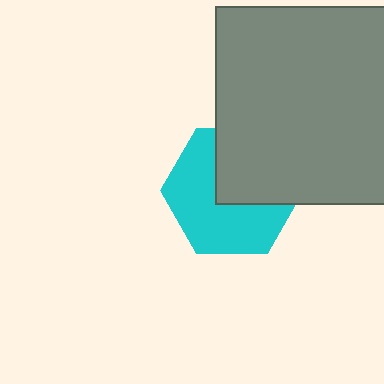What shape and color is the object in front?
The object in front is a gray square.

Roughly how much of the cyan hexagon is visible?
About half of it is visible (roughly 58%).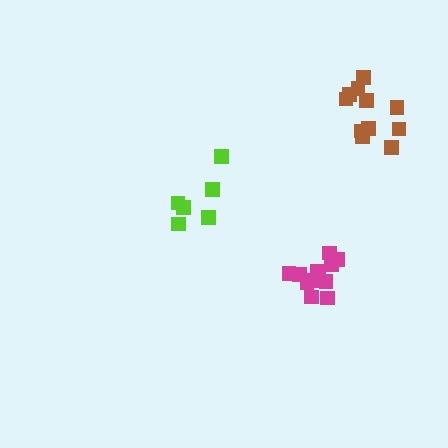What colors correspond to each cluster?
The clusters are colored: magenta, lime, brown.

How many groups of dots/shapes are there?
There are 3 groups.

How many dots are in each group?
Group 1: 12 dots, Group 2: 6 dots, Group 3: 12 dots (30 total).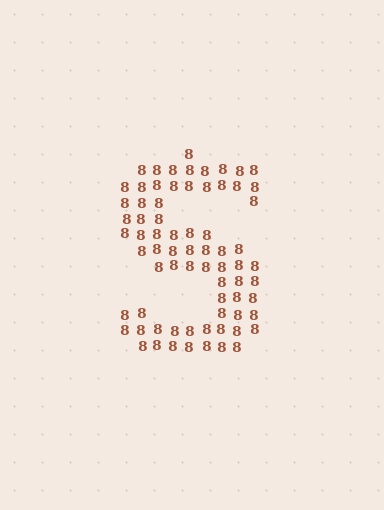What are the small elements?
The small elements are digit 8's.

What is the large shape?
The large shape is the letter S.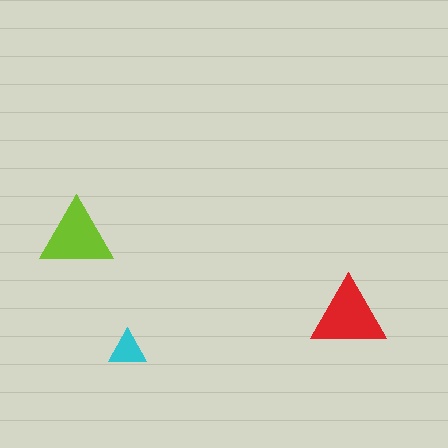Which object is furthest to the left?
The lime triangle is leftmost.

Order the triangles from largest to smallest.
the red one, the lime one, the cyan one.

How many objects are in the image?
There are 3 objects in the image.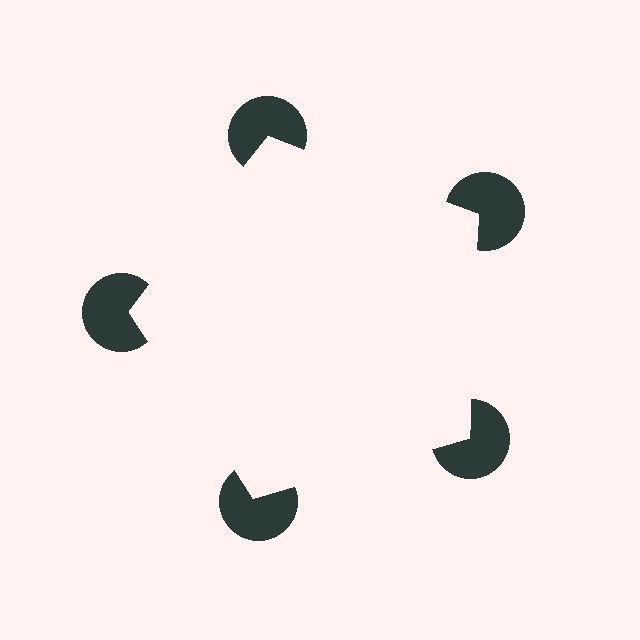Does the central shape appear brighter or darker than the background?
It typically appears slightly brighter than the background, even though no actual brightness change is drawn.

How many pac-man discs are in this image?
There are 5 — one at each vertex of the illusory pentagon.